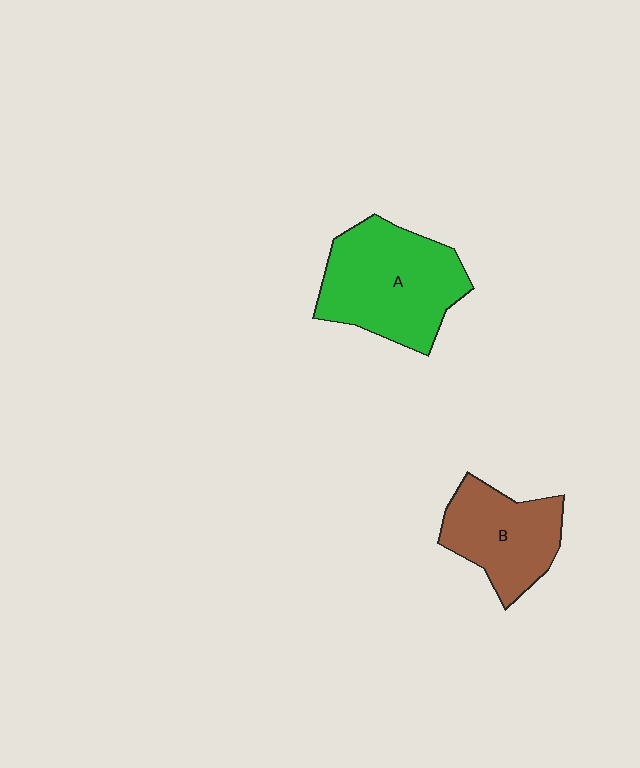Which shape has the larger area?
Shape A (green).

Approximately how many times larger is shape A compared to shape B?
Approximately 1.4 times.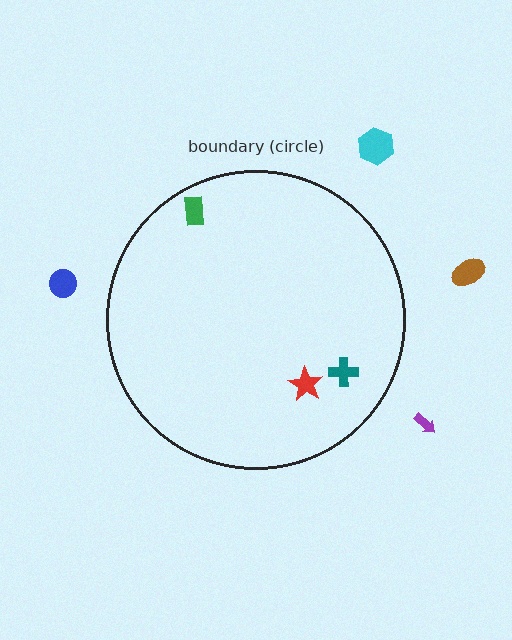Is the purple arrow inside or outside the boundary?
Outside.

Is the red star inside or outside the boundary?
Inside.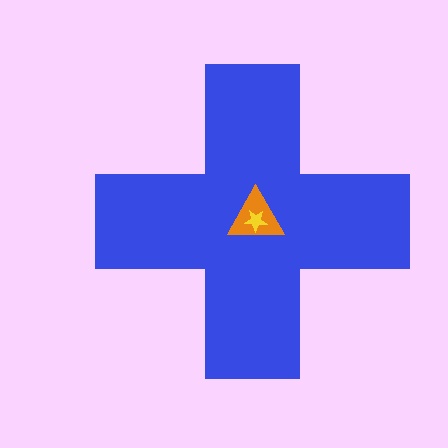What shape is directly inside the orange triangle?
The yellow star.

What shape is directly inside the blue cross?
The orange triangle.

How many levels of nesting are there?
3.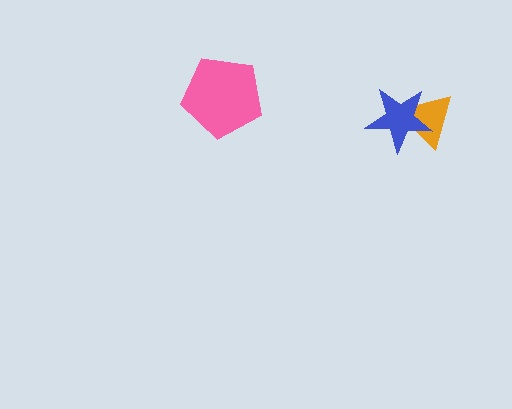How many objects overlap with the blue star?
1 object overlaps with the blue star.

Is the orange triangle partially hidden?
Yes, it is partially covered by another shape.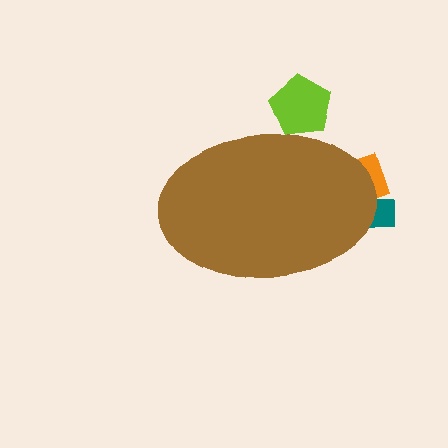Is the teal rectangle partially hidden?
Yes, the teal rectangle is partially hidden behind the brown ellipse.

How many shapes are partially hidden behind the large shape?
3 shapes are partially hidden.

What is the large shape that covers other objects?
A brown ellipse.